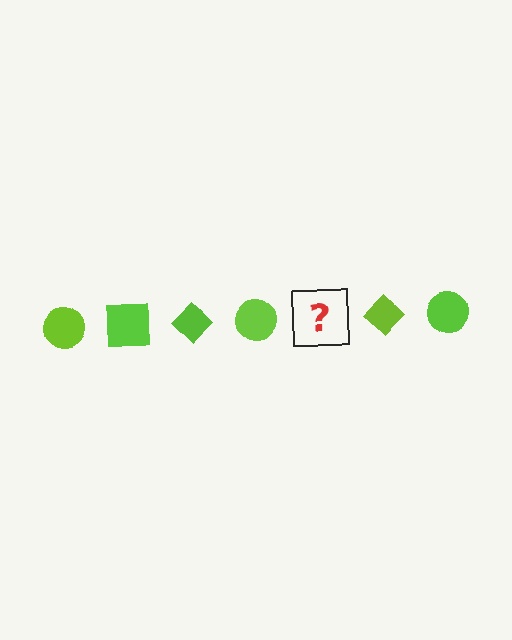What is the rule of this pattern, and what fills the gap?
The rule is that the pattern cycles through circle, square, diamond shapes in lime. The gap should be filled with a lime square.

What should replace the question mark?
The question mark should be replaced with a lime square.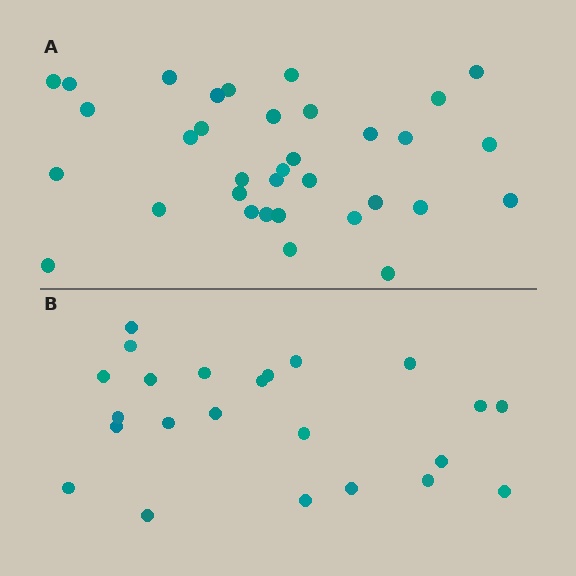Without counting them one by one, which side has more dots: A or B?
Region A (the top region) has more dots.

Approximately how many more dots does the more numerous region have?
Region A has roughly 12 or so more dots than region B.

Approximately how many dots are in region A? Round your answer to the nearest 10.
About 30 dots. (The exact count is 34, which rounds to 30.)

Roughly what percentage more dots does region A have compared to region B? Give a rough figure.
About 50% more.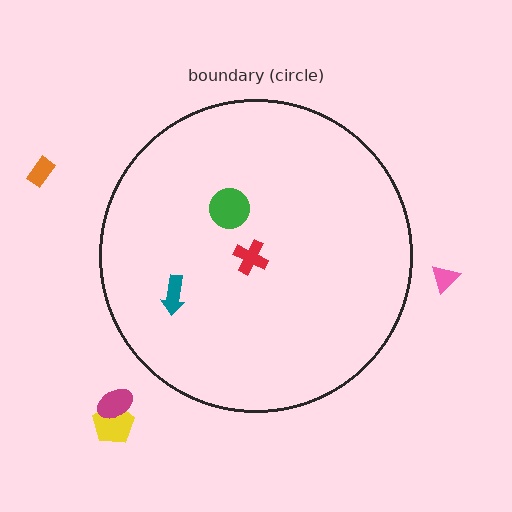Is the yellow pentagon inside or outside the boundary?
Outside.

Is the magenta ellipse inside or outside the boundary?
Outside.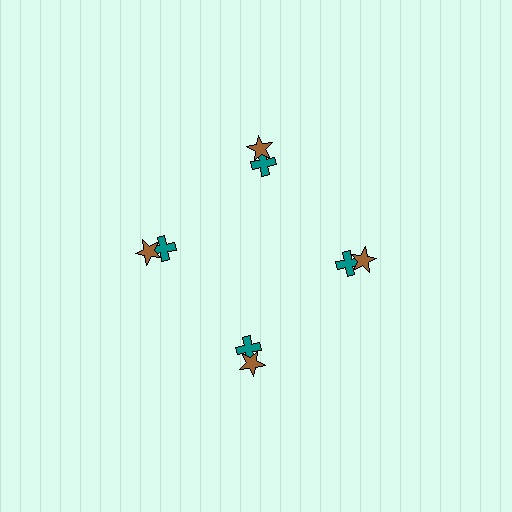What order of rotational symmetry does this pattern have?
This pattern has 4-fold rotational symmetry.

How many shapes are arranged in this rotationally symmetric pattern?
There are 8 shapes, arranged in 4 groups of 2.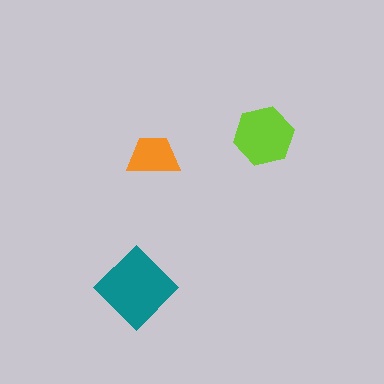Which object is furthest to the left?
The teal diamond is leftmost.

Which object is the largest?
The teal diamond.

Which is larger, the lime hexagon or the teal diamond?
The teal diamond.